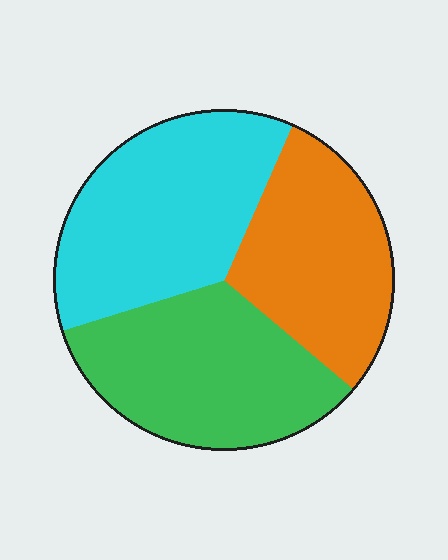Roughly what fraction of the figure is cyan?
Cyan takes up about three eighths (3/8) of the figure.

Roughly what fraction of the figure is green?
Green takes up about one third (1/3) of the figure.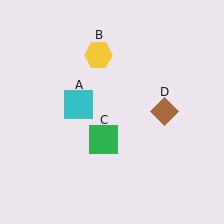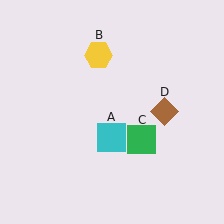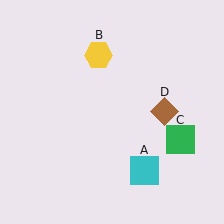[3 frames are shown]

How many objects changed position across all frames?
2 objects changed position: cyan square (object A), green square (object C).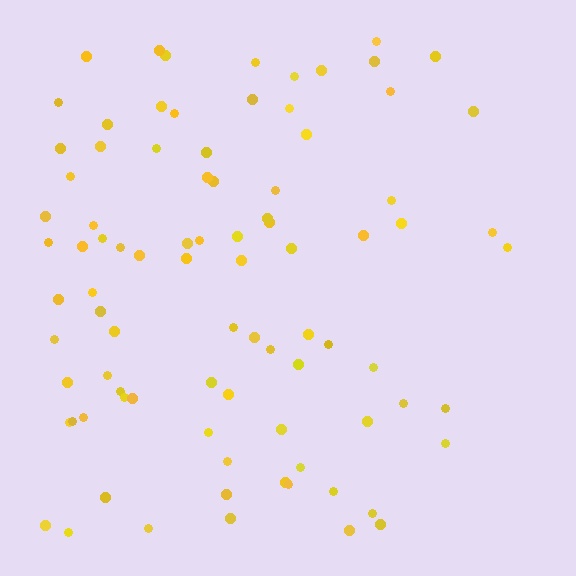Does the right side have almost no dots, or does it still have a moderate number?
Still a moderate number, just noticeably fewer than the left.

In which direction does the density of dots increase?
From right to left, with the left side densest.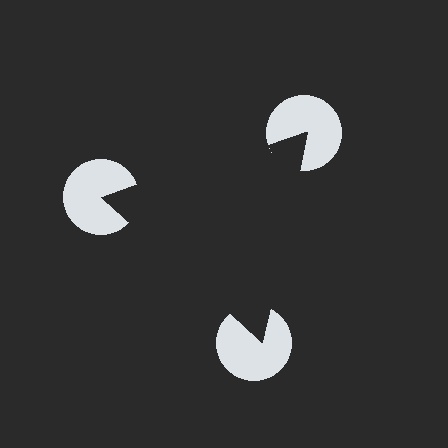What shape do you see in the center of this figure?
An illusory triangle — its edges are inferred from the aligned wedge cuts in the pac-man discs, not physically drawn.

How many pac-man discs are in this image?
There are 3 — one at each vertex of the illusory triangle.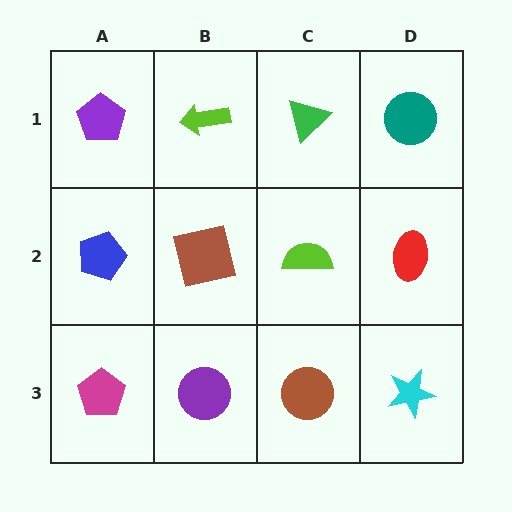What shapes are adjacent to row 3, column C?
A lime semicircle (row 2, column C), a purple circle (row 3, column B), a cyan star (row 3, column D).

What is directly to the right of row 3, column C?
A cyan star.